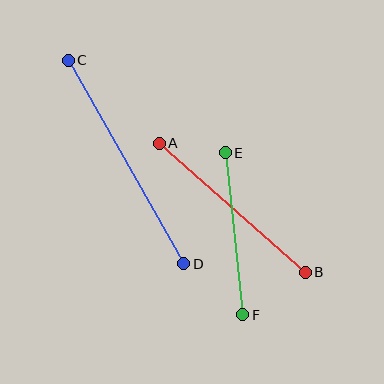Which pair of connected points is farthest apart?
Points C and D are farthest apart.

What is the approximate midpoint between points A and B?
The midpoint is at approximately (232, 208) pixels.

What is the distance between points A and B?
The distance is approximately 195 pixels.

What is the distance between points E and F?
The distance is approximately 163 pixels.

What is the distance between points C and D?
The distance is approximately 234 pixels.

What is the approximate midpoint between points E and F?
The midpoint is at approximately (234, 234) pixels.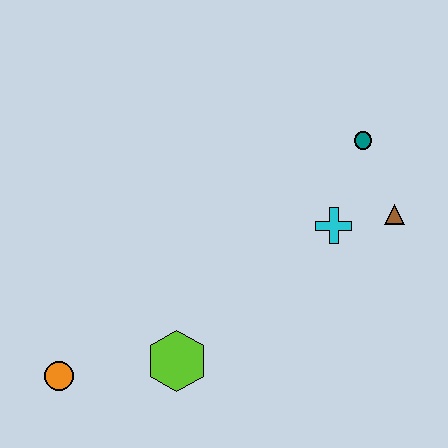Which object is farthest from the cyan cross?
The orange circle is farthest from the cyan cross.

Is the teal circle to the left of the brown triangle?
Yes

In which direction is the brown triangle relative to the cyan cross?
The brown triangle is to the right of the cyan cross.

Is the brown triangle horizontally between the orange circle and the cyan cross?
No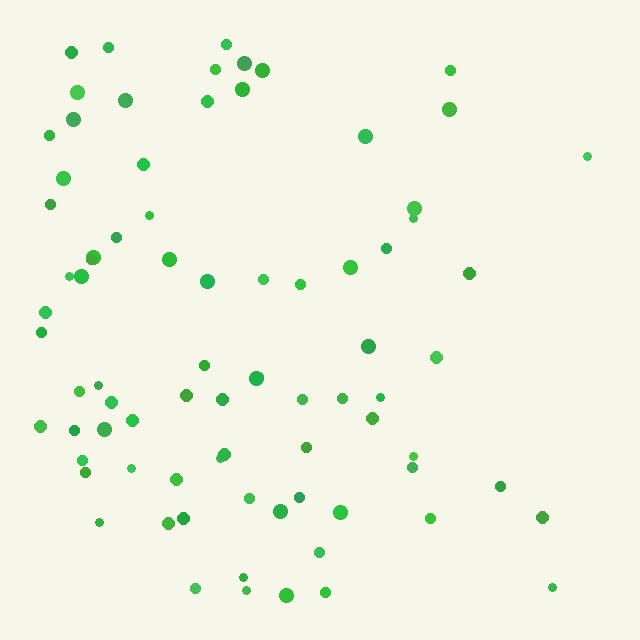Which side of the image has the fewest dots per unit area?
The right.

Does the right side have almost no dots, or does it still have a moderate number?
Still a moderate number, just noticeably fewer than the left.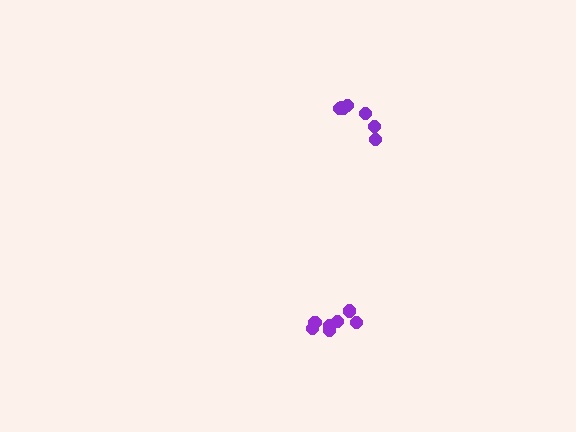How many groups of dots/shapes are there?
There are 2 groups.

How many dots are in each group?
Group 1: 7 dots, Group 2: 7 dots (14 total).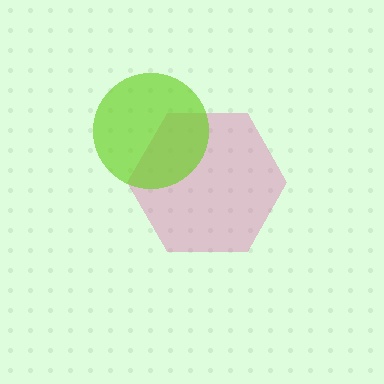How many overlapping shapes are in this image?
There are 2 overlapping shapes in the image.